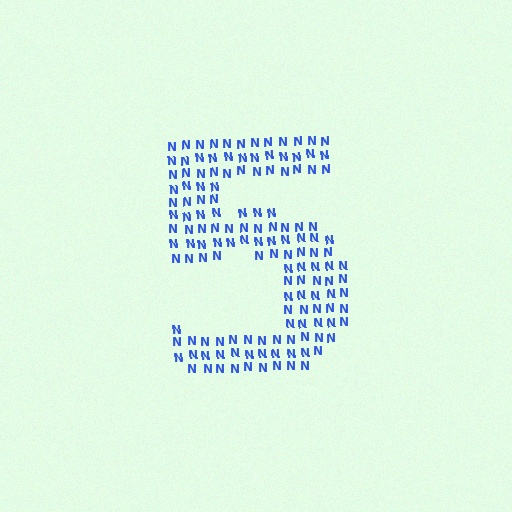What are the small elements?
The small elements are letter N's.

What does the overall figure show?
The overall figure shows the digit 5.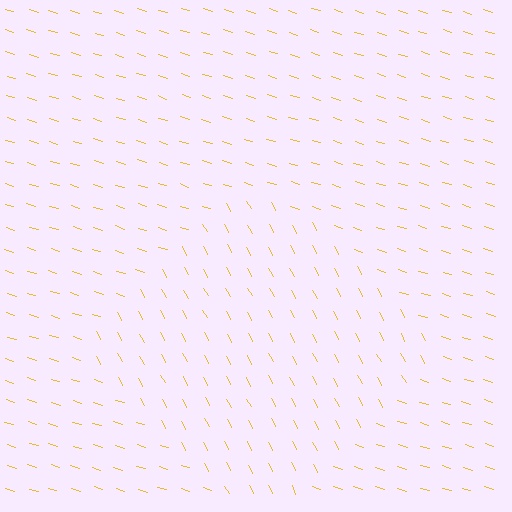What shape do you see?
I see a diamond.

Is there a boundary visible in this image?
Yes, there is a texture boundary formed by a change in line orientation.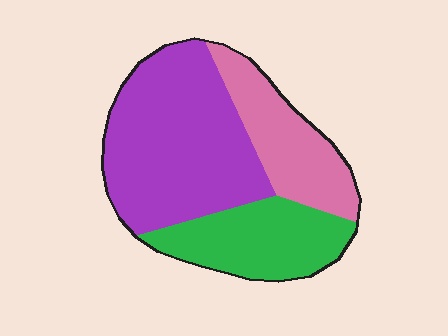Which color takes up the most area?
Purple, at roughly 50%.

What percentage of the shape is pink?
Pink takes up about one quarter (1/4) of the shape.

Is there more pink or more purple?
Purple.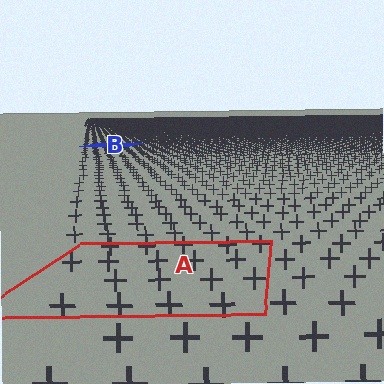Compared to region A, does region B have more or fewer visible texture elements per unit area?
Region B has more texture elements per unit area — they are packed more densely because it is farther away.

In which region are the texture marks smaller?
The texture marks are smaller in region B, because it is farther away.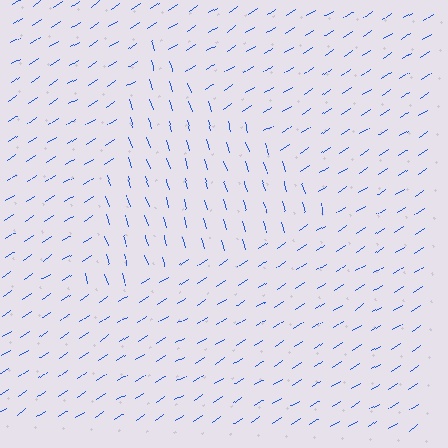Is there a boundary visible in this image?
Yes, there is a texture boundary formed by a change in line orientation.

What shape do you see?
I see a triangle.